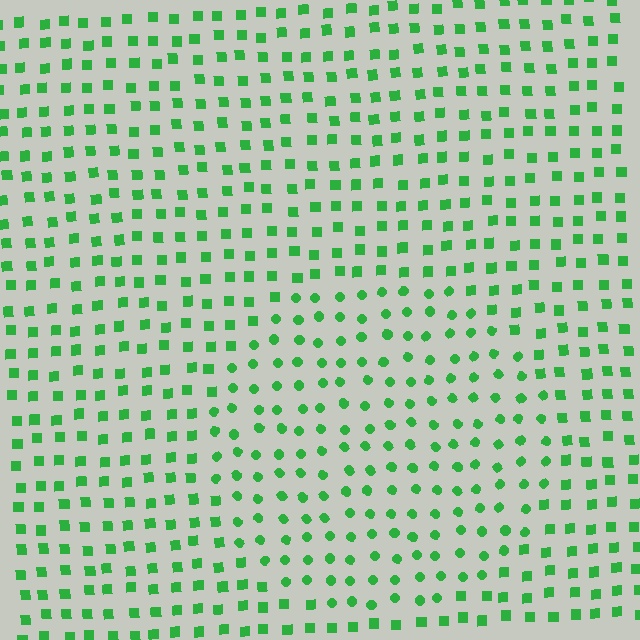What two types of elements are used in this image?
The image uses circles inside the circle region and squares outside it.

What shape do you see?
I see a circle.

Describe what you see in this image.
The image is filled with small green elements arranged in a uniform grid. A circle-shaped region contains circles, while the surrounding area contains squares. The boundary is defined purely by the change in element shape.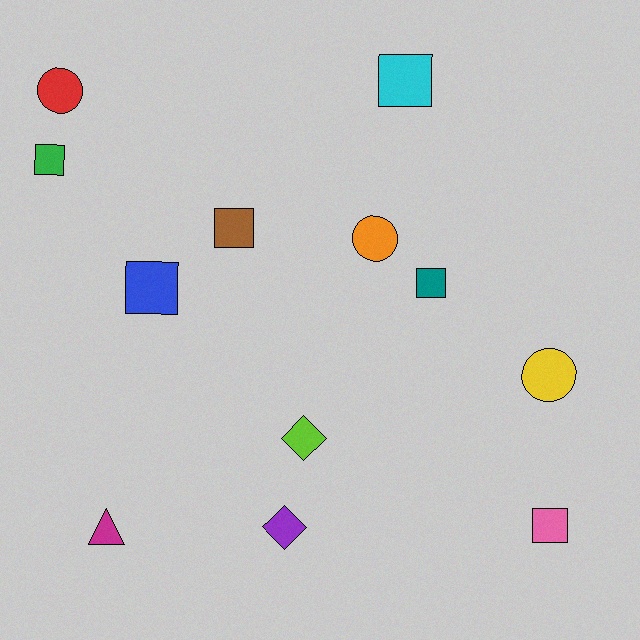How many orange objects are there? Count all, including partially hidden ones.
There is 1 orange object.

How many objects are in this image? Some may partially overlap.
There are 12 objects.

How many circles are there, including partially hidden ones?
There are 3 circles.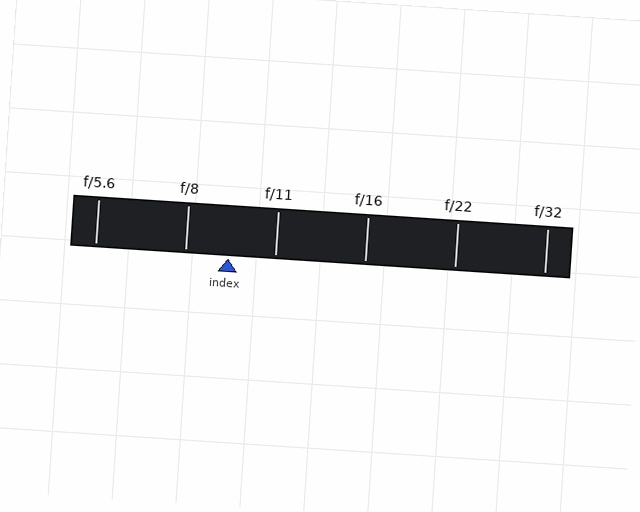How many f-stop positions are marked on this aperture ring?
There are 6 f-stop positions marked.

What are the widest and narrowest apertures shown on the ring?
The widest aperture shown is f/5.6 and the narrowest is f/32.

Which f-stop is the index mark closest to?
The index mark is closest to f/8.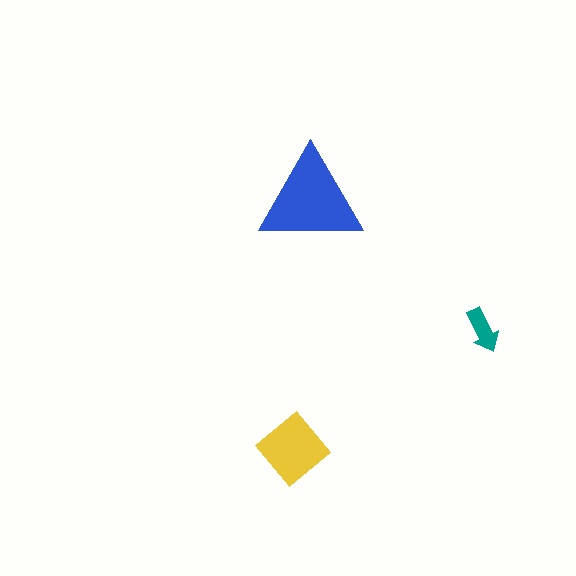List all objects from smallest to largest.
The teal arrow, the yellow diamond, the blue triangle.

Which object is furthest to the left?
The yellow diamond is leftmost.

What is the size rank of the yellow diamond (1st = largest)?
2nd.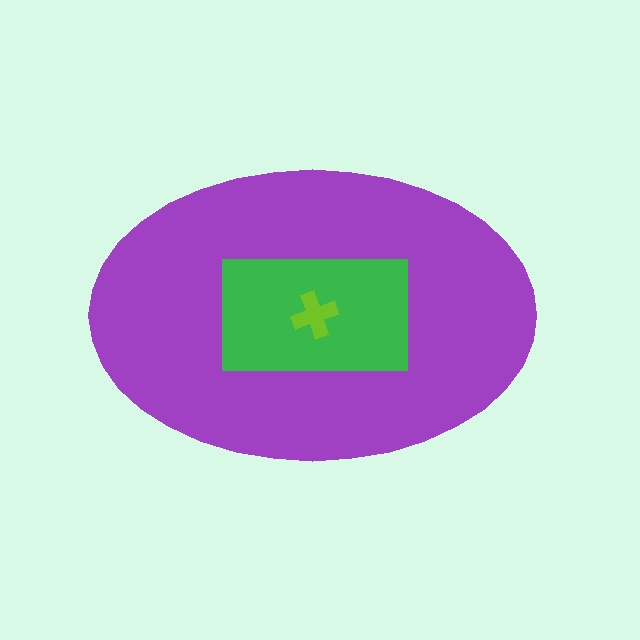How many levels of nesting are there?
3.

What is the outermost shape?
The purple ellipse.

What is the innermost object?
The lime cross.